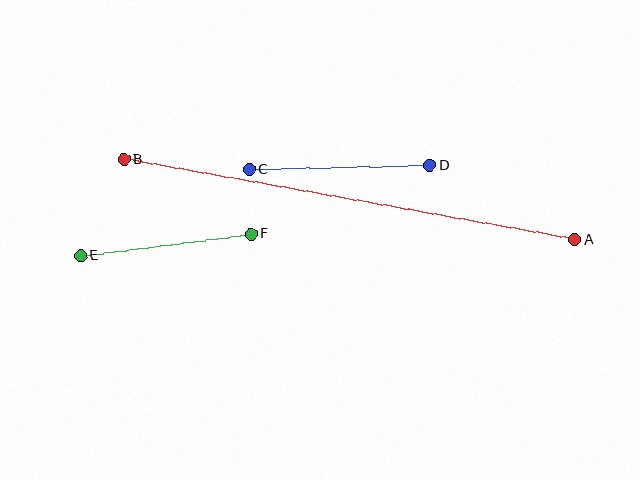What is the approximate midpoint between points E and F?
The midpoint is at approximately (166, 245) pixels.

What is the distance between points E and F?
The distance is approximately 171 pixels.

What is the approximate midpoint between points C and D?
The midpoint is at approximately (339, 167) pixels.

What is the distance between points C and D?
The distance is approximately 181 pixels.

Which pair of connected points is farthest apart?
Points A and B are farthest apart.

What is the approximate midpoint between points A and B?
The midpoint is at approximately (349, 199) pixels.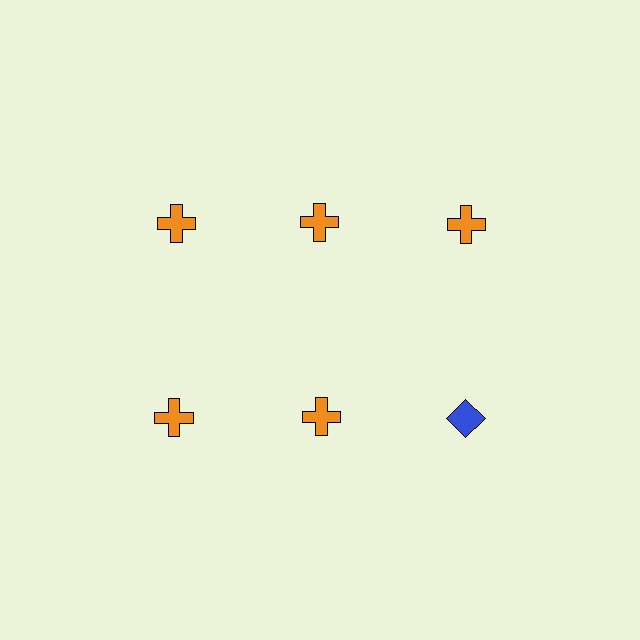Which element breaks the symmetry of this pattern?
The blue diamond in the second row, center column breaks the symmetry. All other shapes are orange crosses.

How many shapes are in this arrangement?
There are 6 shapes arranged in a grid pattern.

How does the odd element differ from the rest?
It differs in both color (blue instead of orange) and shape (diamond instead of cross).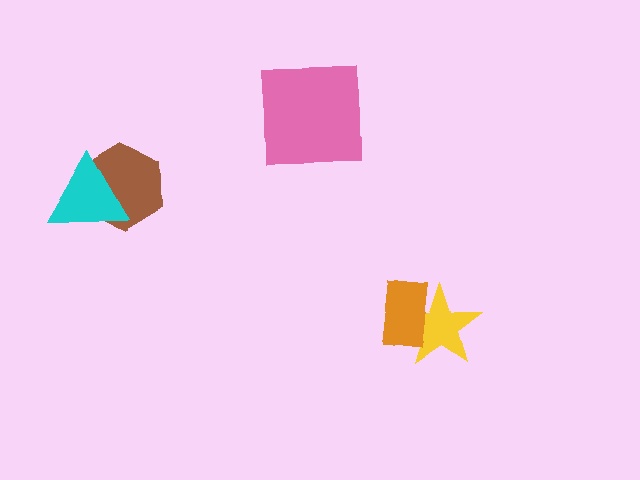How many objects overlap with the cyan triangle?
1 object overlaps with the cyan triangle.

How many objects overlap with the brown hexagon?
1 object overlaps with the brown hexagon.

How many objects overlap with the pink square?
0 objects overlap with the pink square.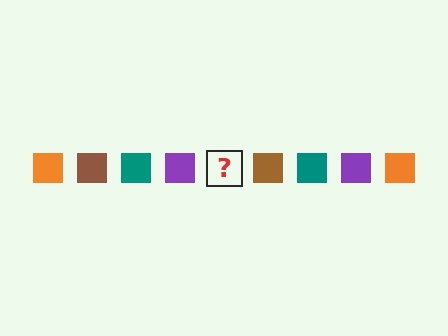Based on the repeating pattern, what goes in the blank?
The blank should be an orange square.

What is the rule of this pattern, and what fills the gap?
The rule is that the pattern cycles through orange, brown, teal, purple squares. The gap should be filled with an orange square.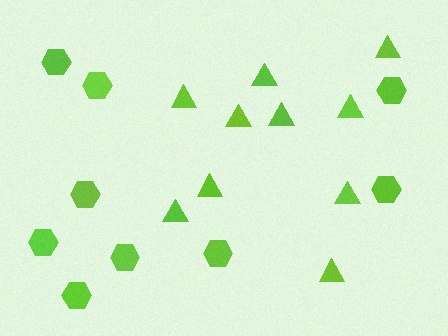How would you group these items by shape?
There are 2 groups: one group of triangles (10) and one group of hexagons (9).